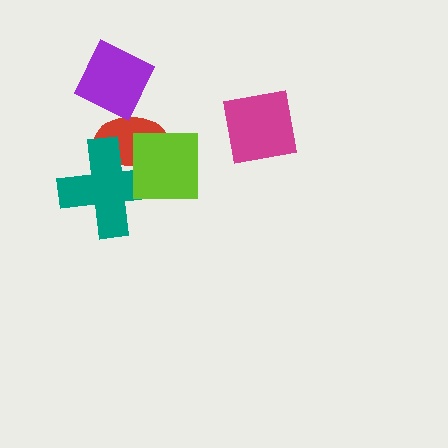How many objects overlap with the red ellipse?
2 objects overlap with the red ellipse.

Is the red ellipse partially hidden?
Yes, it is partially covered by another shape.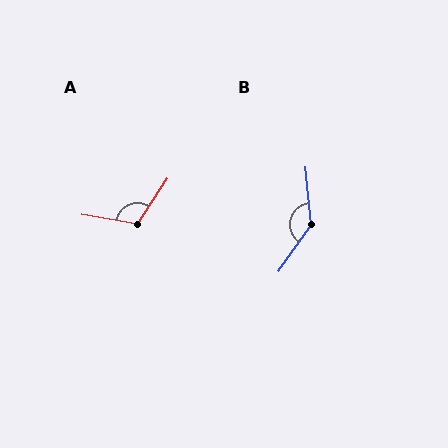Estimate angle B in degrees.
Approximately 139 degrees.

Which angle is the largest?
B, at approximately 139 degrees.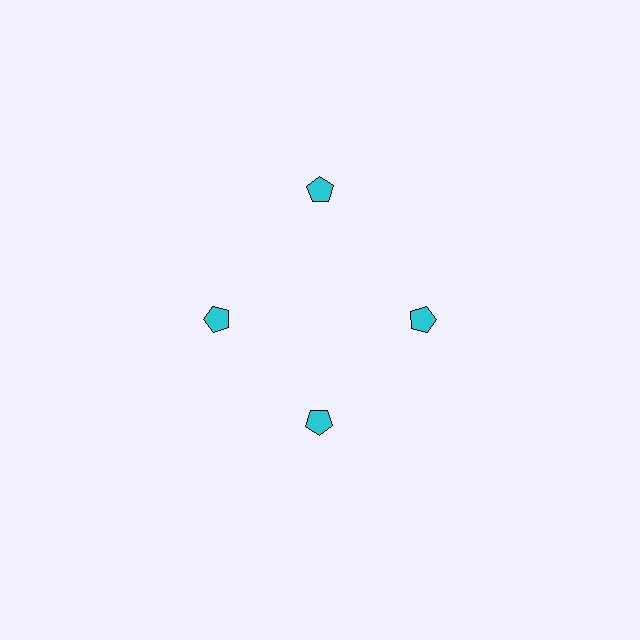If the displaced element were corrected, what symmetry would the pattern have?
It would have 4-fold rotational symmetry — the pattern would map onto itself every 90 degrees.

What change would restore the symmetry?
The symmetry would be restored by moving it inward, back onto the ring so that all 4 pentagons sit at equal angles and equal distance from the center.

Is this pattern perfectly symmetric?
No. The 4 cyan pentagons are arranged in a ring, but one element near the 12 o'clock position is pushed outward from the center, breaking the 4-fold rotational symmetry.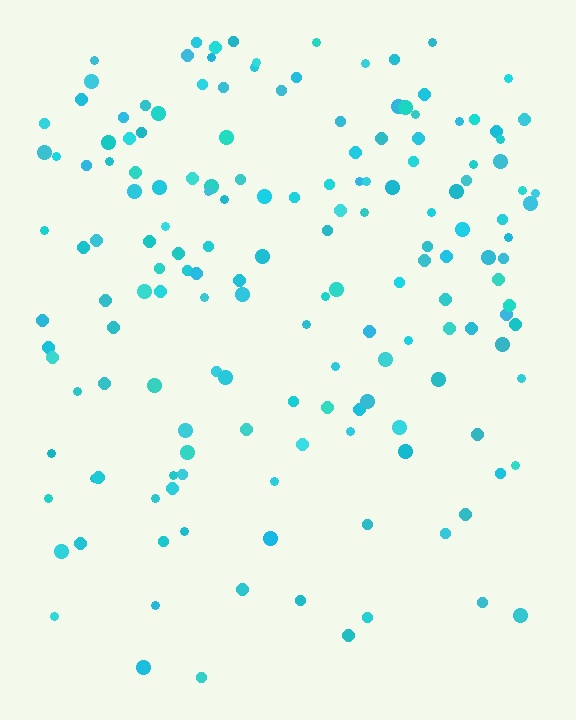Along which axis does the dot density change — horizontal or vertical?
Vertical.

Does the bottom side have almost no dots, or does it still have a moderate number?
Still a moderate number, just noticeably fewer than the top.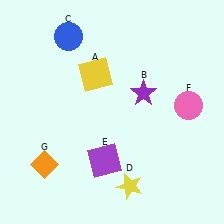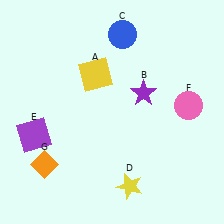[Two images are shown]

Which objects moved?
The objects that moved are: the blue circle (C), the purple square (E).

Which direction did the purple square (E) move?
The purple square (E) moved left.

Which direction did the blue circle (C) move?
The blue circle (C) moved right.